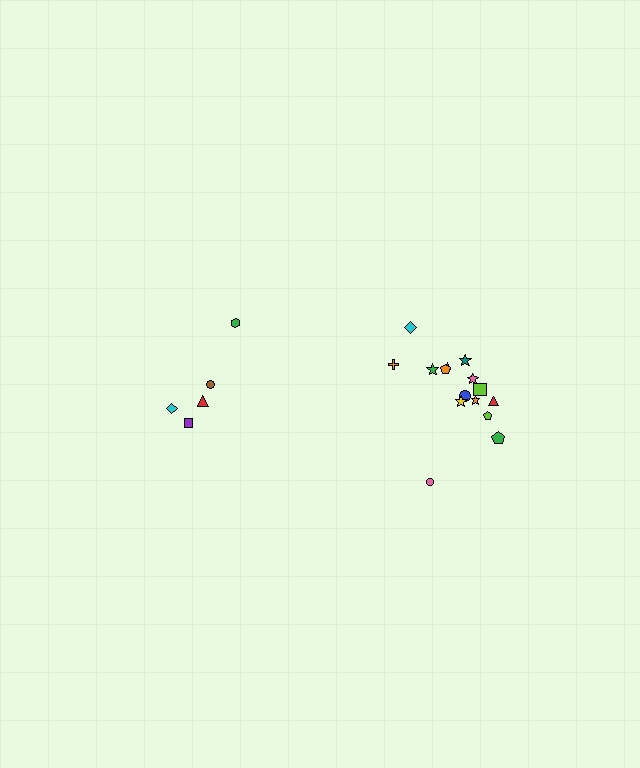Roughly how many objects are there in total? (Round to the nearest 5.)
Roughly 20 objects in total.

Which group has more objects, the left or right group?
The right group.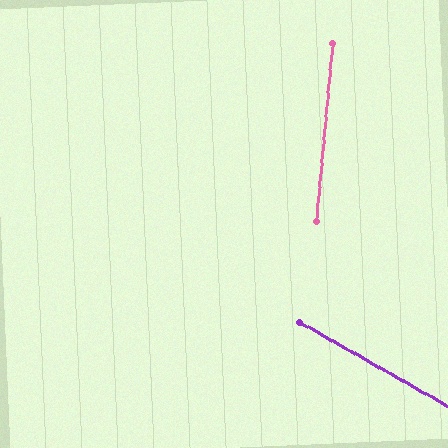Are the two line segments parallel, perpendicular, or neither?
Neither parallel nor perpendicular — they differ by about 66°.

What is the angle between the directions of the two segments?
Approximately 66 degrees.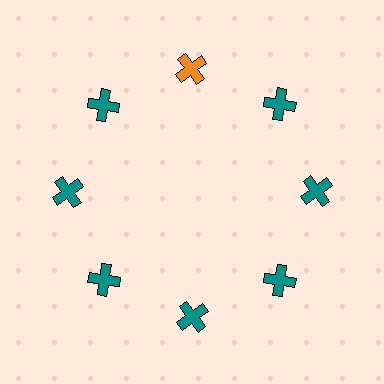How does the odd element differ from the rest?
It has a different color: orange instead of teal.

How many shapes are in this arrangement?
There are 8 shapes arranged in a ring pattern.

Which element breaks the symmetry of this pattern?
The orange cross at roughly the 12 o'clock position breaks the symmetry. All other shapes are teal crosses.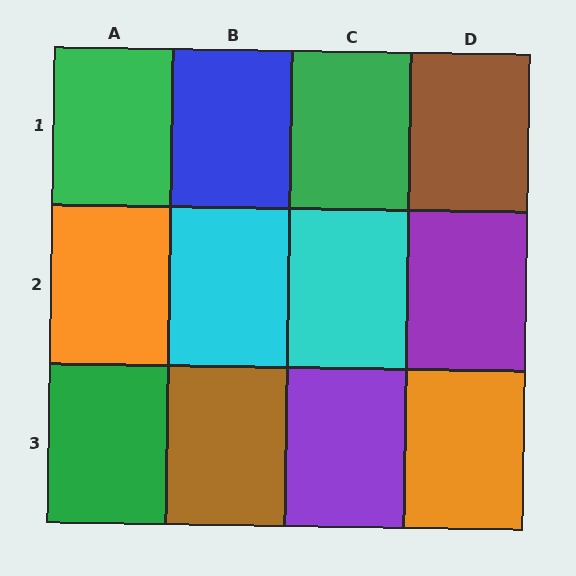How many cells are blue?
1 cell is blue.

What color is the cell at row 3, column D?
Orange.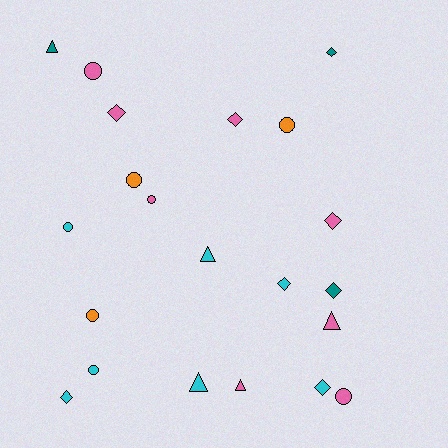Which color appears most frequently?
Pink, with 8 objects.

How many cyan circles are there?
There are 2 cyan circles.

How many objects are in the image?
There are 21 objects.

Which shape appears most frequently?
Diamond, with 8 objects.